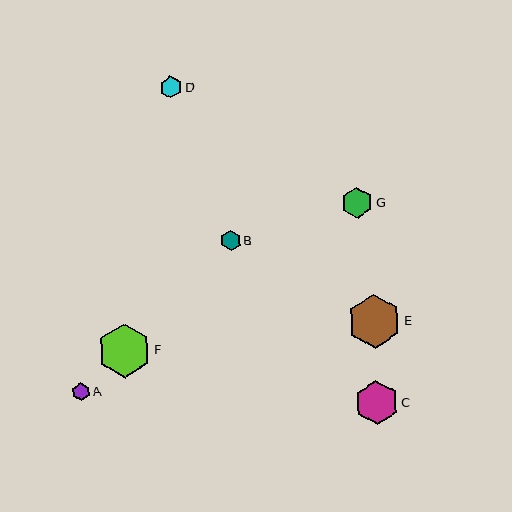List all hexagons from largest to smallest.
From largest to smallest: E, F, C, G, D, B, A.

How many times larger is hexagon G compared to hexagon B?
Hexagon G is approximately 1.6 times the size of hexagon B.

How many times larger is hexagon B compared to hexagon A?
Hexagon B is approximately 1.1 times the size of hexagon A.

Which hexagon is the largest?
Hexagon E is the largest with a size of approximately 54 pixels.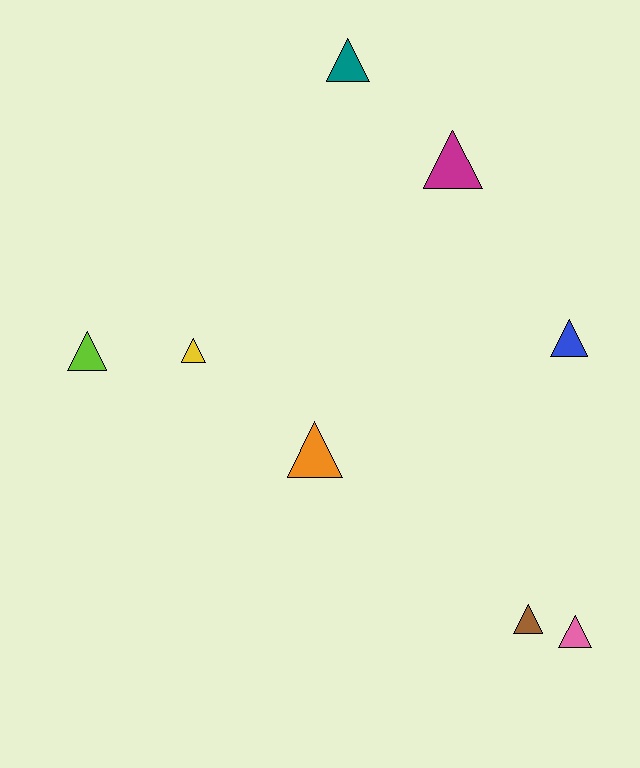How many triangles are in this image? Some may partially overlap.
There are 8 triangles.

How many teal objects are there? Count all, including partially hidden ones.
There is 1 teal object.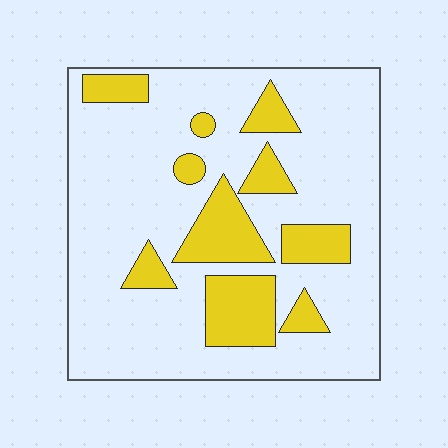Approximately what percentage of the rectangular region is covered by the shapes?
Approximately 20%.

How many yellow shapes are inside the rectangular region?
10.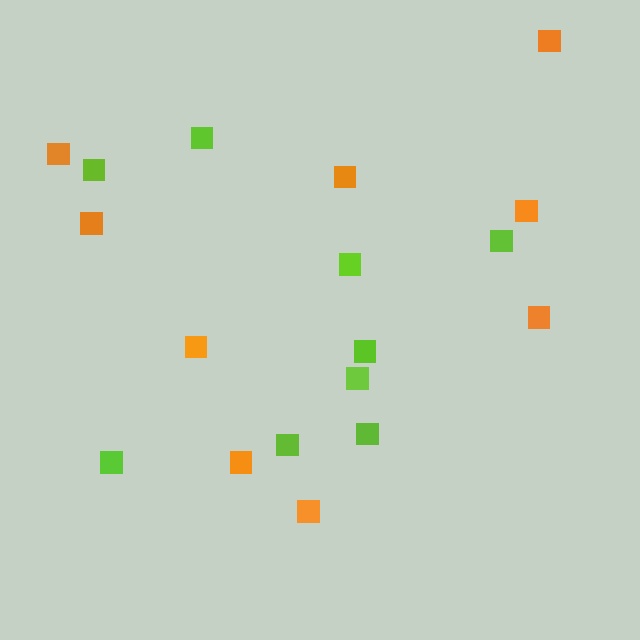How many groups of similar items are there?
There are 2 groups: one group of orange squares (9) and one group of lime squares (9).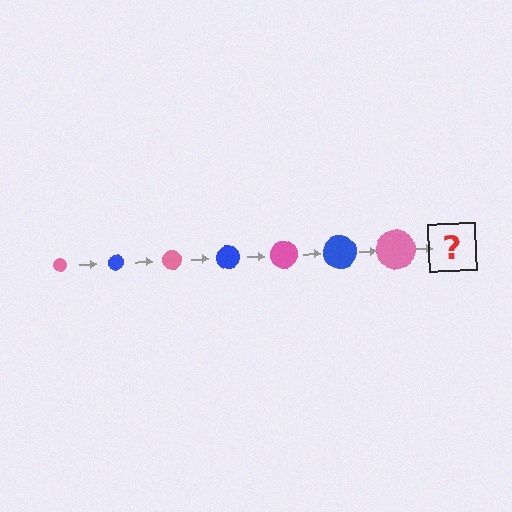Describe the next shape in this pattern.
It should be a blue circle, larger than the previous one.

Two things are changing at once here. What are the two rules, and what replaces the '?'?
The two rules are that the circle grows larger each step and the color cycles through pink and blue. The '?' should be a blue circle, larger than the previous one.